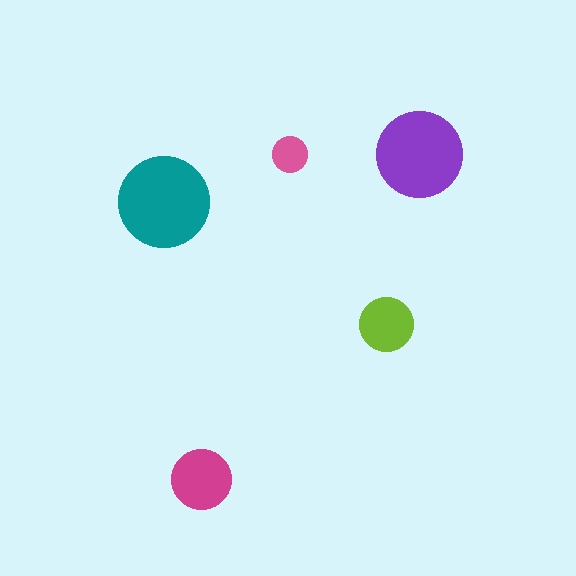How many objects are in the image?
There are 5 objects in the image.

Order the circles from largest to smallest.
the teal one, the purple one, the magenta one, the lime one, the pink one.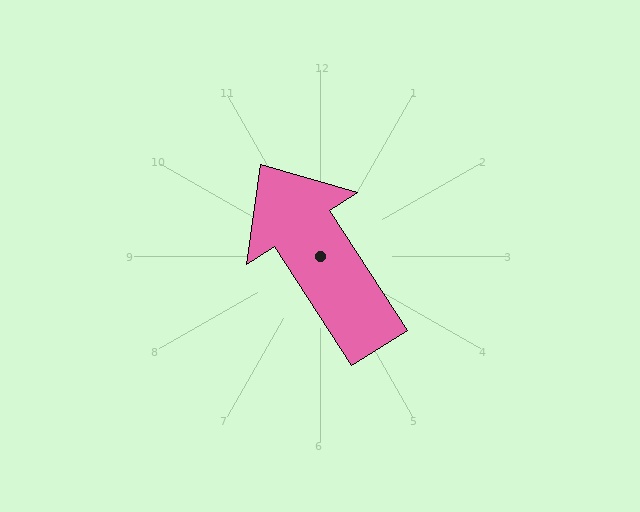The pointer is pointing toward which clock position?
Roughly 11 o'clock.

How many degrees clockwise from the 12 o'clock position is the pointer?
Approximately 327 degrees.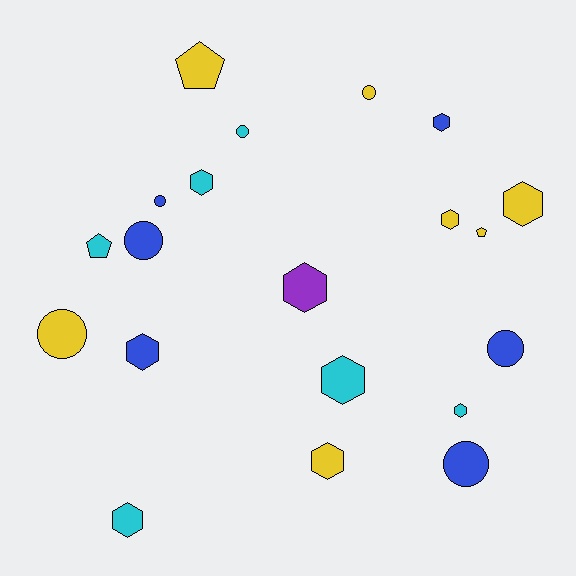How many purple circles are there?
There are no purple circles.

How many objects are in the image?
There are 20 objects.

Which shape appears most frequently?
Hexagon, with 10 objects.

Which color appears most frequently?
Yellow, with 7 objects.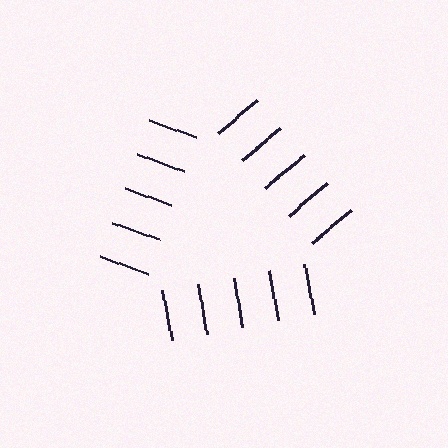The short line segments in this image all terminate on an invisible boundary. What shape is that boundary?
An illusory triangle — the line segments terminate on its edges but no continuous stroke is drawn.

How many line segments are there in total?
15 — 5 along each of the 3 edges.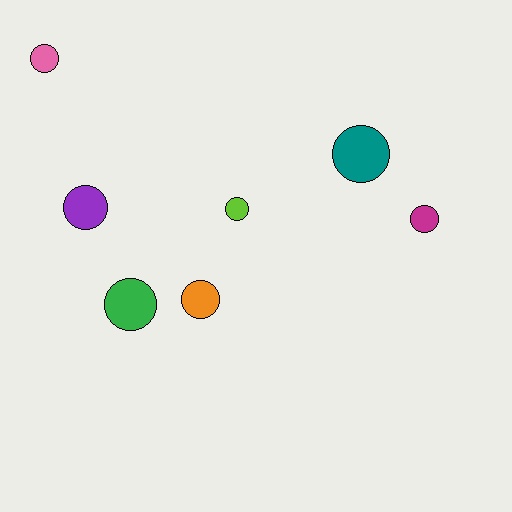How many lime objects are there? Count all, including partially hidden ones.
There is 1 lime object.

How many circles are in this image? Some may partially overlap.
There are 7 circles.